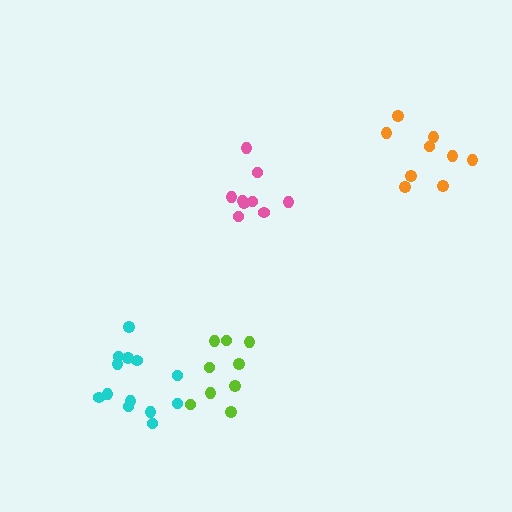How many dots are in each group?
Group 1: 9 dots, Group 2: 13 dots, Group 3: 9 dots, Group 4: 9 dots (40 total).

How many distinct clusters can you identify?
There are 4 distinct clusters.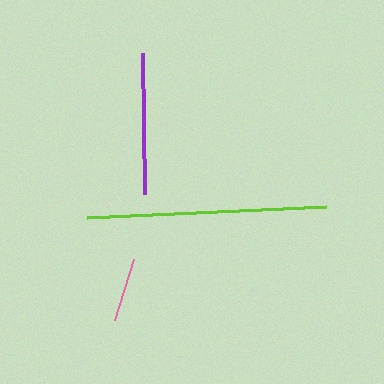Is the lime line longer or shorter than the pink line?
The lime line is longer than the pink line.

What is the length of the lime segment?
The lime segment is approximately 239 pixels long.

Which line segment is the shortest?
The pink line is the shortest at approximately 63 pixels.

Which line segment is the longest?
The lime line is the longest at approximately 239 pixels.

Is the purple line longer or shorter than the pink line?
The purple line is longer than the pink line.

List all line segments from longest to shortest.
From longest to shortest: lime, purple, pink.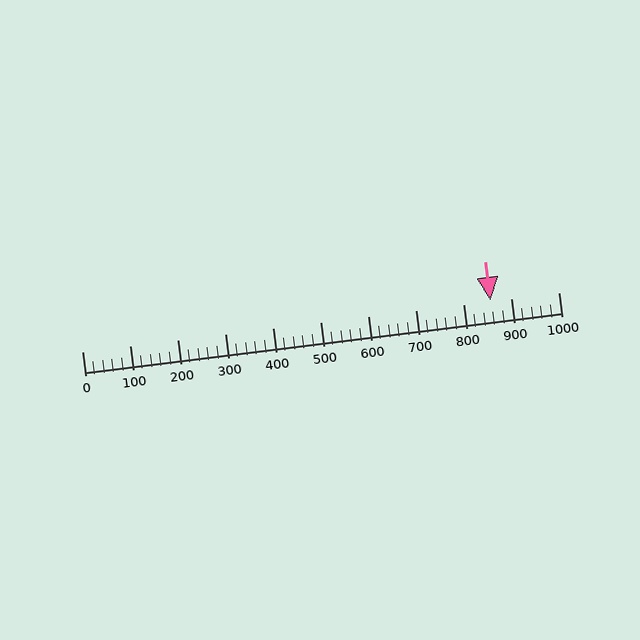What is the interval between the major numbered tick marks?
The major tick marks are spaced 100 units apart.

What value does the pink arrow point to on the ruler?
The pink arrow points to approximately 858.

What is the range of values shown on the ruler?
The ruler shows values from 0 to 1000.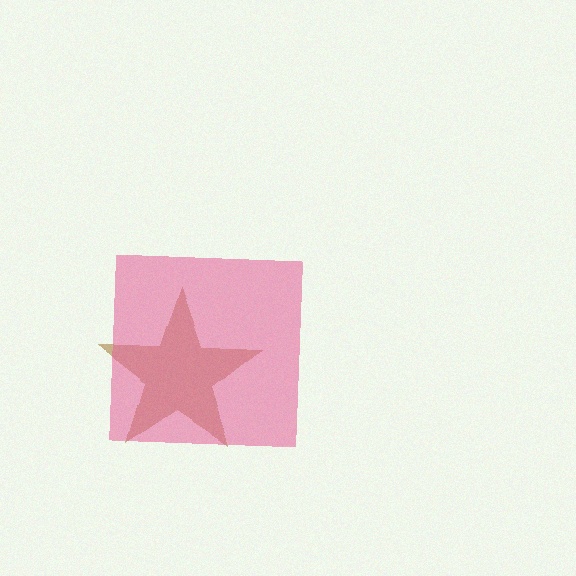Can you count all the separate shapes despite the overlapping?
Yes, there are 2 separate shapes.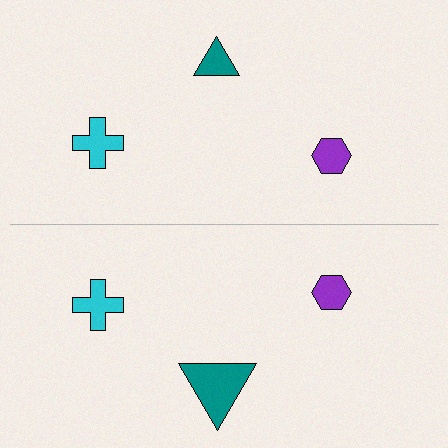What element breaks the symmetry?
The teal triangle on the bottom side has a different size than its mirror counterpart.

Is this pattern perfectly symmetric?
No, the pattern is not perfectly symmetric. The teal triangle on the bottom side has a different size than its mirror counterpart.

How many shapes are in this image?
There are 6 shapes in this image.